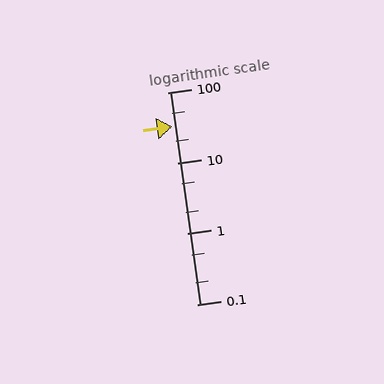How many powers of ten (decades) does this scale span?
The scale spans 3 decades, from 0.1 to 100.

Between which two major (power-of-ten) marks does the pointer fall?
The pointer is between 10 and 100.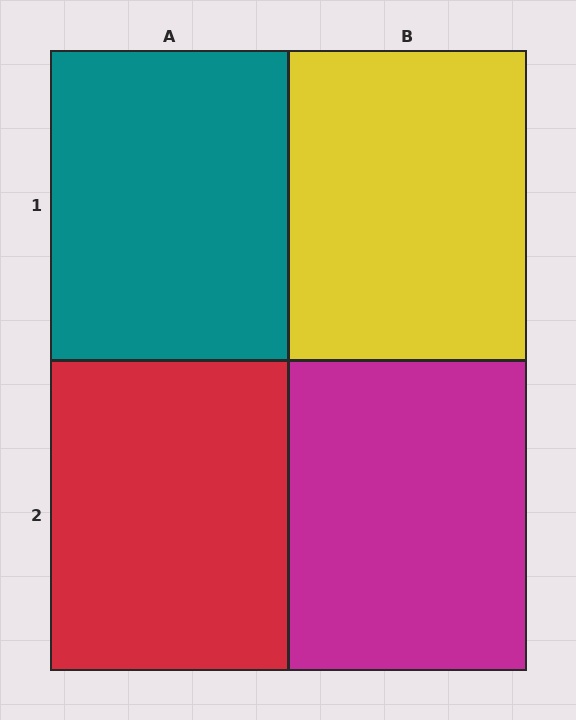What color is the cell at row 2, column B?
Magenta.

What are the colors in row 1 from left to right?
Teal, yellow.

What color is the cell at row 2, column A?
Red.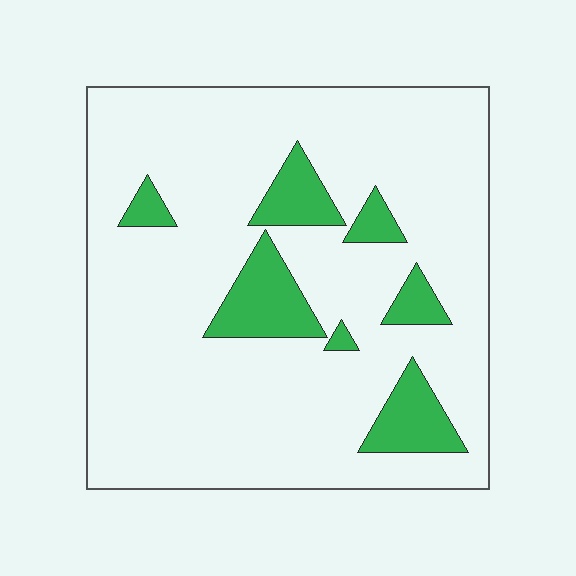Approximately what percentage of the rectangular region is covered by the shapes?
Approximately 15%.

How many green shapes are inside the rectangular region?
7.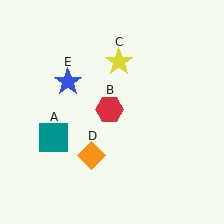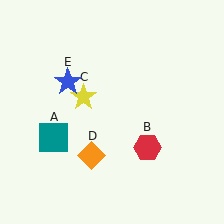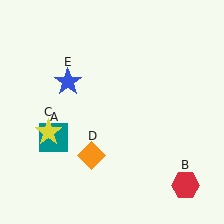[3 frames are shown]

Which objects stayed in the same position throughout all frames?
Teal square (object A) and orange diamond (object D) and blue star (object E) remained stationary.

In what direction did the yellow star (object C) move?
The yellow star (object C) moved down and to the left.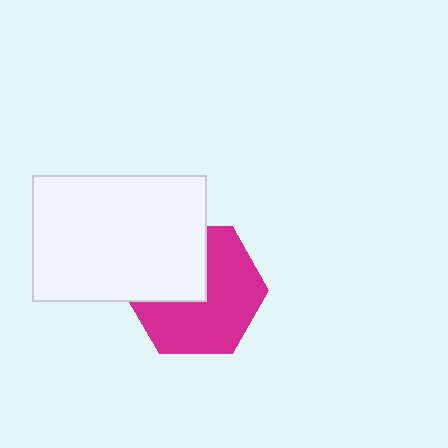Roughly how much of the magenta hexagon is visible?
About half of it is visible (roughly 63%).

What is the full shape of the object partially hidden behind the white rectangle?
The partially hidden object is a magenta hexagon.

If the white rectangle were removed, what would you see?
You would see the complete magenta hexagon.